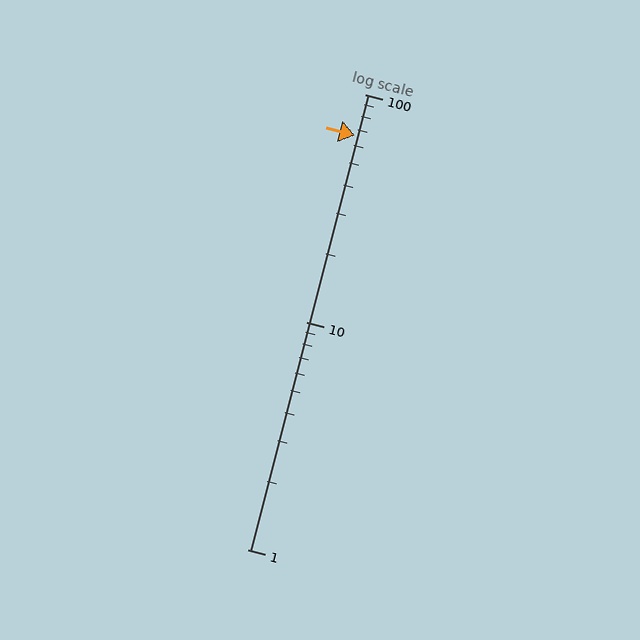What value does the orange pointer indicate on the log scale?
The pointer indicates approximately 66.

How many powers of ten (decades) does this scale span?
The scale spans 2 decades, from 1 to 100.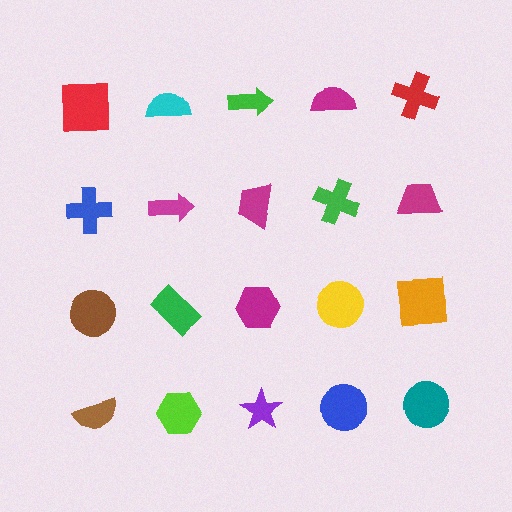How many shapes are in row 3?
5 shapes.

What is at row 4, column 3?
A purple star.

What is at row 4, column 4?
A blue circle.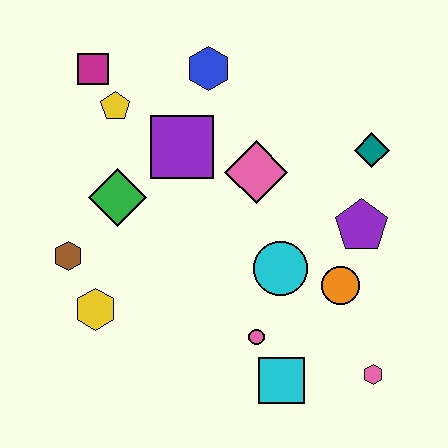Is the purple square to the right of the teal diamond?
No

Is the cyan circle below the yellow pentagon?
Yes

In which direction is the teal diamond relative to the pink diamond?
The teal diamond is to the right of the pink diamond.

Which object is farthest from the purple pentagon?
The magenta square is farthest from the purple pentagon.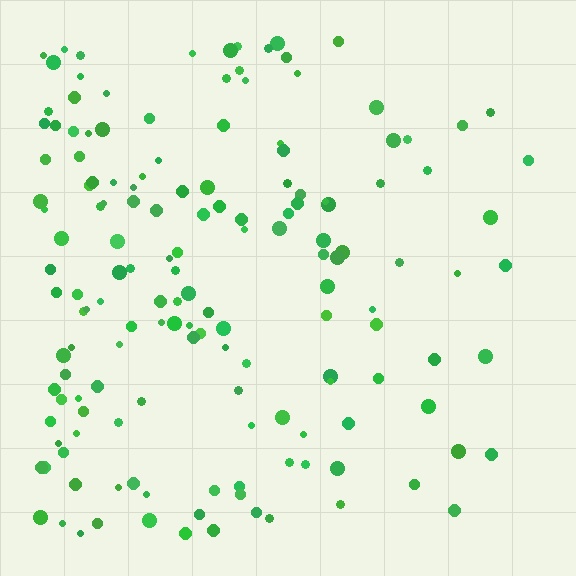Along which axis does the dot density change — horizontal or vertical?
Horizontal.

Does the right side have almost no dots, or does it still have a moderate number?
Still a moderate number, just noticeably fewer than the left.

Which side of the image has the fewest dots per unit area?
The right.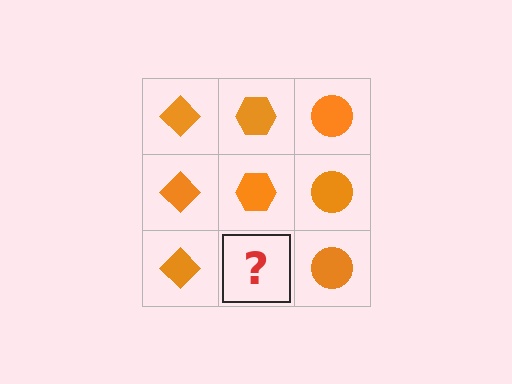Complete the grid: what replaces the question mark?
The question mark should be replaced with an orange hexagon.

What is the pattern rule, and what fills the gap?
The rule is that each column has a consistent shape. The gap should be filled with an orange hexagon.